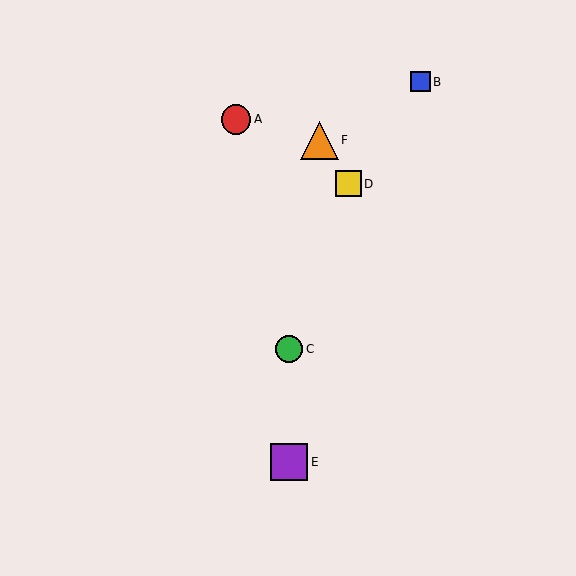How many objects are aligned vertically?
2 objects (C, E) are aligned vertically.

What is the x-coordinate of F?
Object F is at x≈319.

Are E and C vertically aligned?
Yes, both are at x≈289.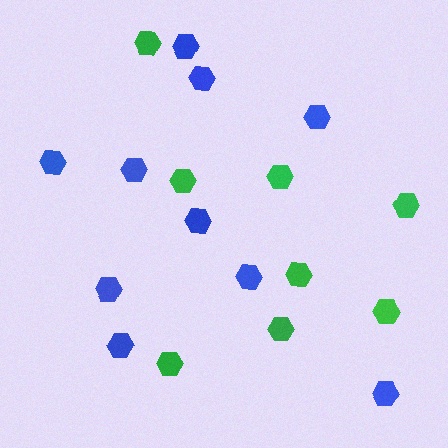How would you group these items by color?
There are 2 groups: one group of green hexagons (8) and one group of blue hexagons (10).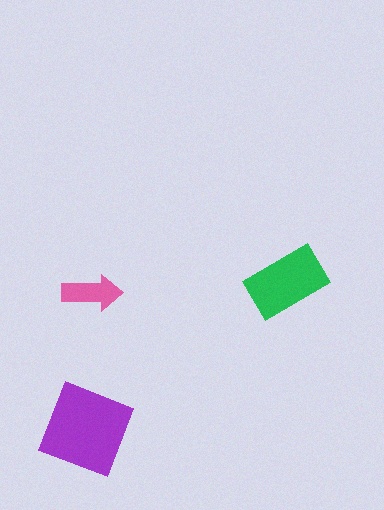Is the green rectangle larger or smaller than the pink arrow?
Larger.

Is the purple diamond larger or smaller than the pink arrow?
Larger.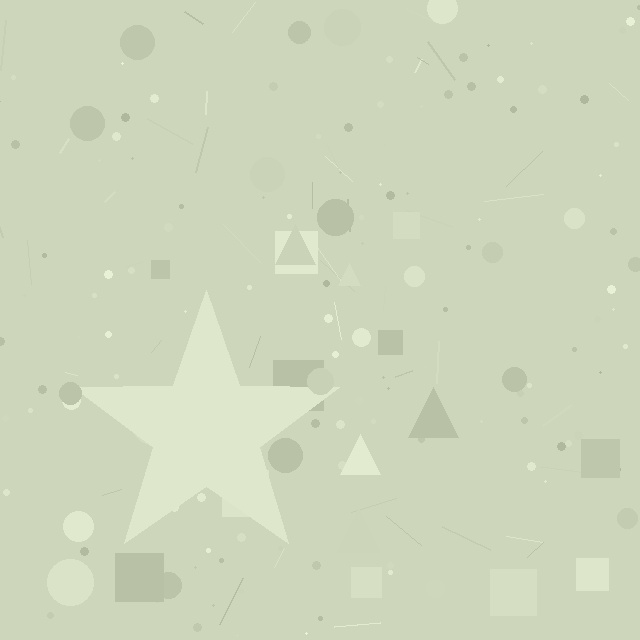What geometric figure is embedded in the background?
A star is embedded in the background.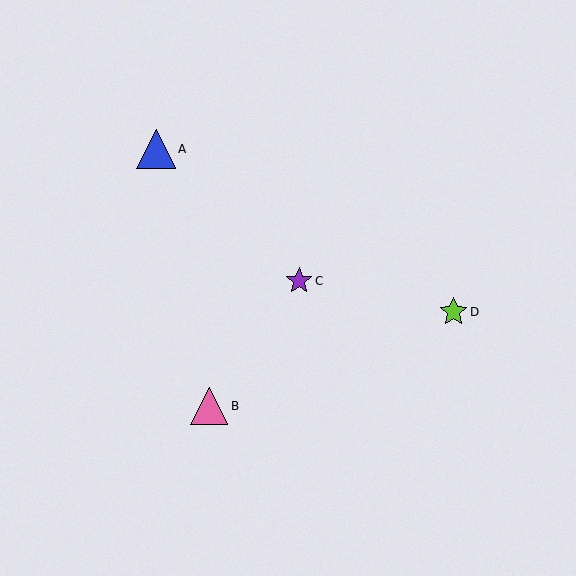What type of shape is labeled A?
Shape A is a blue triangle.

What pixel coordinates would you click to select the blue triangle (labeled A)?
Click at (156, 149) to select the blue triangle A.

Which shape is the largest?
The blue triangle (labeled A) is the largest.